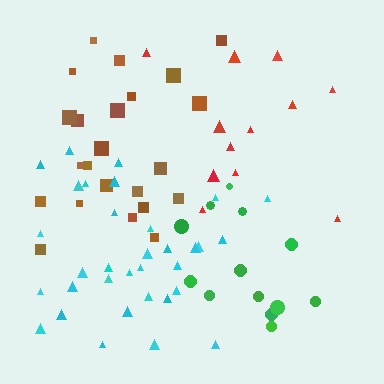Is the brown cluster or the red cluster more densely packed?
Brown.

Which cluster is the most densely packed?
Cyan.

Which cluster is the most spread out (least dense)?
Green.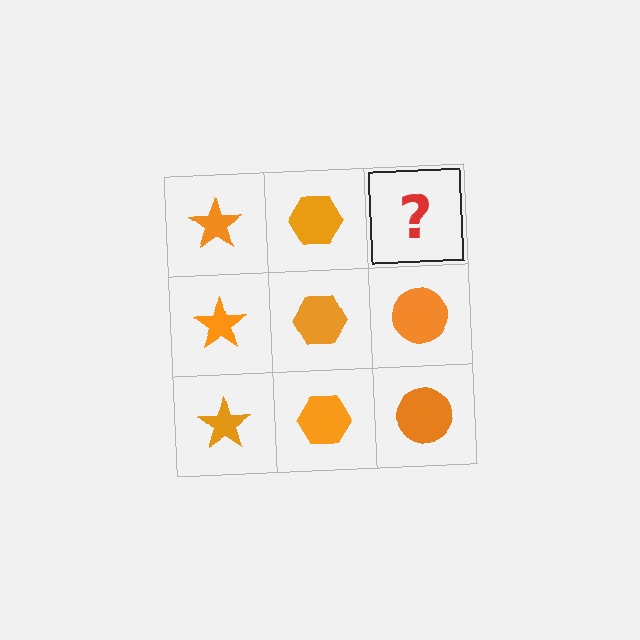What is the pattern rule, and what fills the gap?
The rule is that each column has a consistent shape. The gap should be filled with an orange circle.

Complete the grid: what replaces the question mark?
The question mark should be replaced with an orange circle.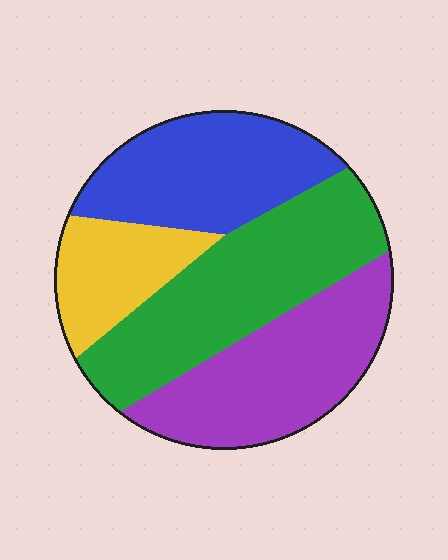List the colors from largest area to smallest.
From largest to smallest: green, purple, blue, yellow.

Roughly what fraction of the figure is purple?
Purple covers about 30% of the figure.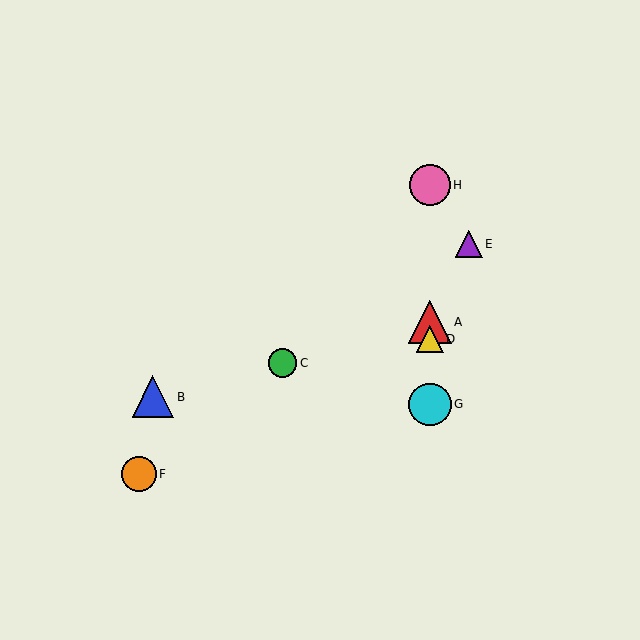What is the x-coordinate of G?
Object G is at x≈430.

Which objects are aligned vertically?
Objects A, D, G, H are aligned vertically.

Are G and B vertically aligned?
No, G is at x≈430 and B is at x≈153.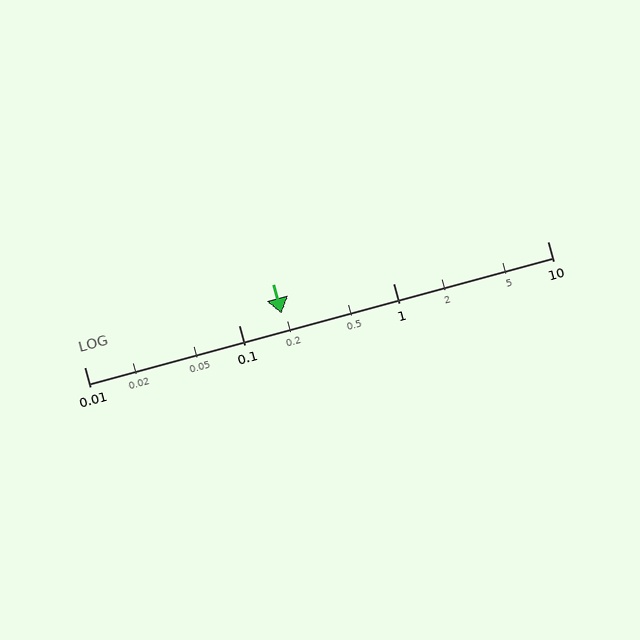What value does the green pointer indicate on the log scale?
The pointer indicates approximately 0.19.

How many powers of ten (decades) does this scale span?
The scale spans 3 decades, from 0.01 to 10.